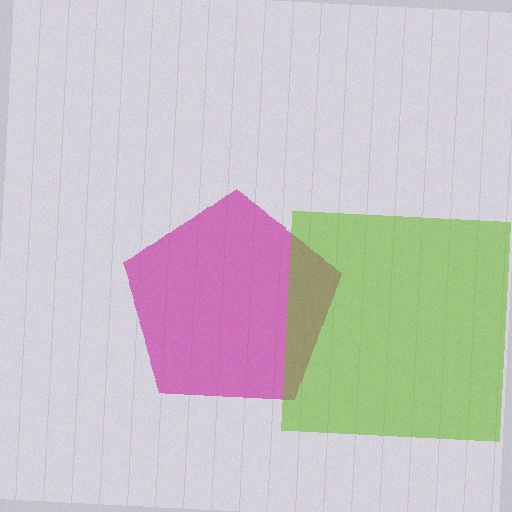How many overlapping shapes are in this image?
There are 2 overlapping shapes in the image.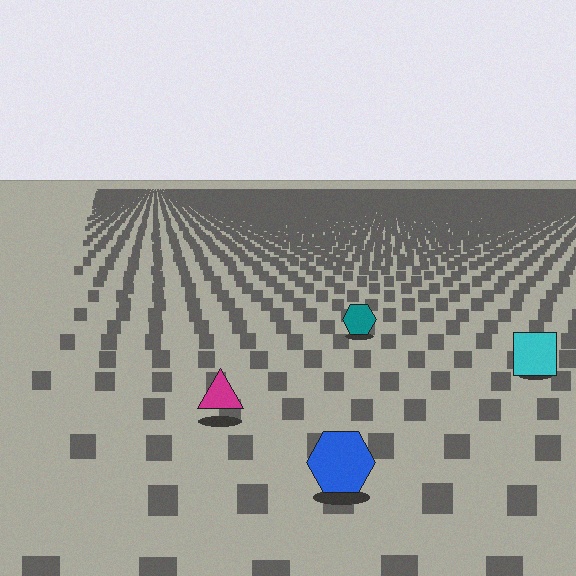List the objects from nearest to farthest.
From nearest to farthest: the blue hexagon, the magenta triangle, the cyan square, the teal hexagon.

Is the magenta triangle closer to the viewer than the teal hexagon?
Yes. The magenta triangle is closer — you can tell from the texture gradient: the ground texture is coarser near it.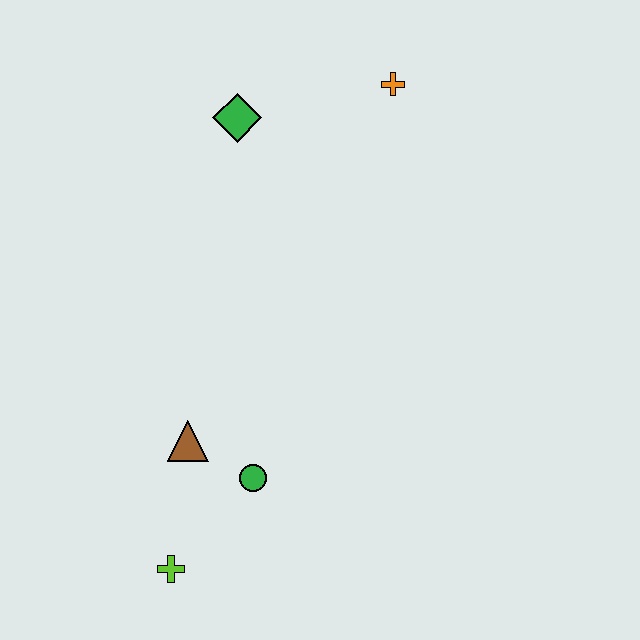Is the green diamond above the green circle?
Yes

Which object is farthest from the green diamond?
The lime cross is farthest from the green diamond.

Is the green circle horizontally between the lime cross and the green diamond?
No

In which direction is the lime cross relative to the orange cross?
The lime cross is below the orange cross.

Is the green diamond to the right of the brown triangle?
Yes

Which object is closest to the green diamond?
The orange cross is closest to the green diamond.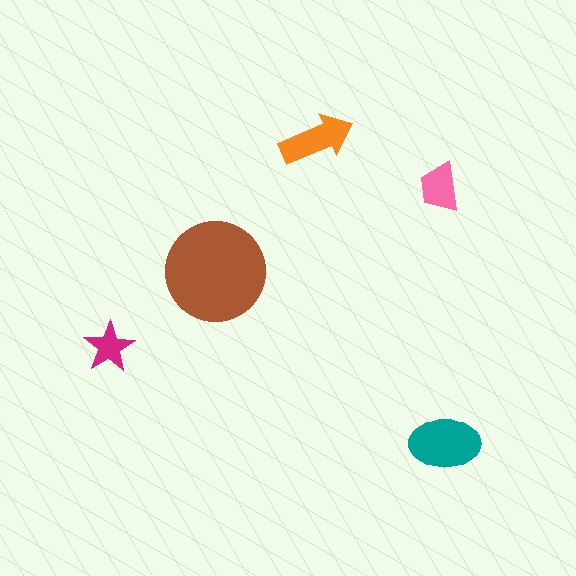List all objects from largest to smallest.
The brown circle, the teal ellipse, the orange arrow, the pink trapezoid, the magenta star.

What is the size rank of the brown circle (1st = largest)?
1st.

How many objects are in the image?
There are 5 objects in the image.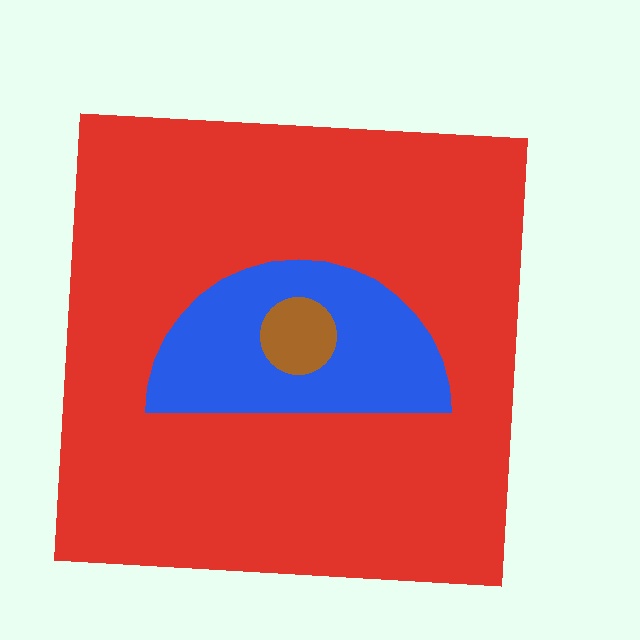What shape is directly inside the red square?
The blue semicircle.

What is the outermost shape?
The red square.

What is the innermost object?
The brown circle.